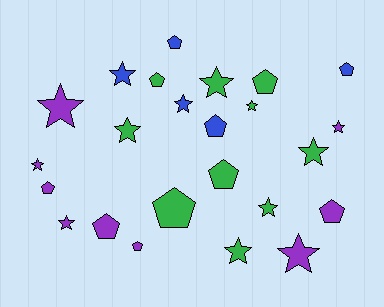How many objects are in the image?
There are 24 objects.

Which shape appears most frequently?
Star, with 13 objects.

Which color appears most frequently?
Green, with 10 objects.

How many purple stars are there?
There are 5 purple stars.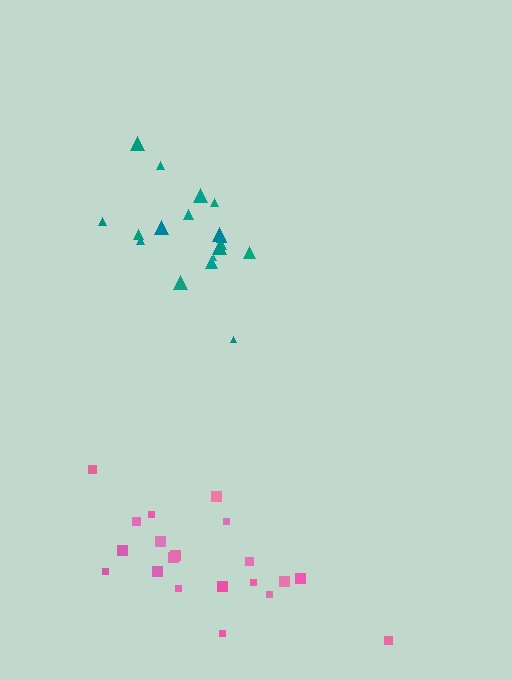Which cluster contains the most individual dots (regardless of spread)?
Pink (20).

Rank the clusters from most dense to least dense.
teal, pink.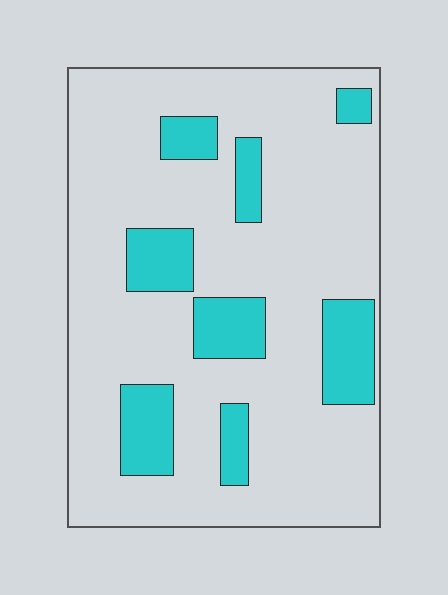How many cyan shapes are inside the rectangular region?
8.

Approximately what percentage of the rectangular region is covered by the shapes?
Approximately 20%.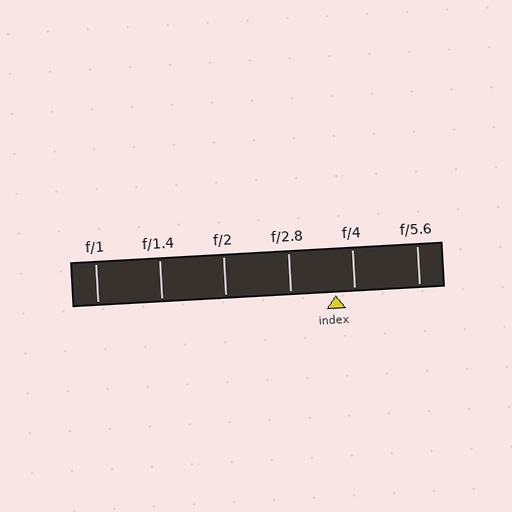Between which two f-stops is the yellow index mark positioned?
The index mark is between f/2.8 and f/4.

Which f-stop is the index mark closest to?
The index mark is closest to f/4.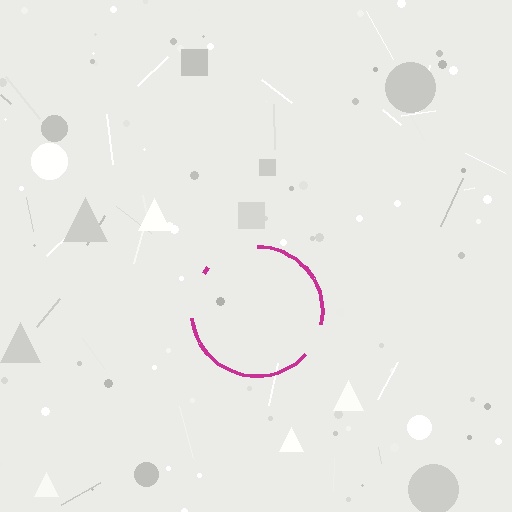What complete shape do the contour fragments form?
The contour fragments form a circle.